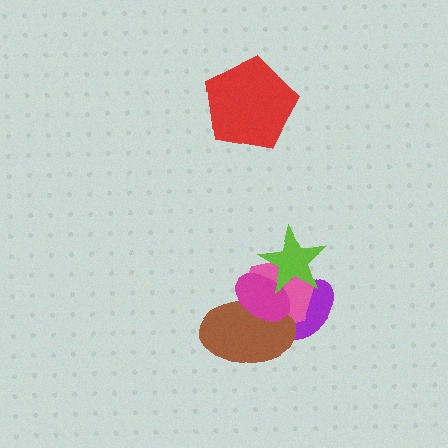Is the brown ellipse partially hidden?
Yes, it is partially covered by another shape.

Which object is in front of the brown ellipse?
The magenta ellipse is in front of the brown ellipse.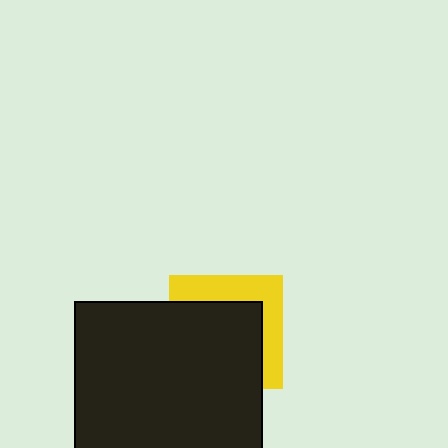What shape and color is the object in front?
The object in front is a black rectangle.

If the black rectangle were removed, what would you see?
You would see the complete yellow square.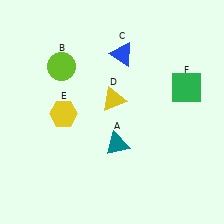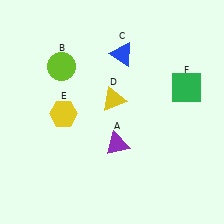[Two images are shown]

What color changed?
The triangle (A) changed from teal in Image 1 to purple in Image 2.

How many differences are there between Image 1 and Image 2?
There is 1 difference between the two images.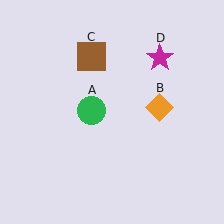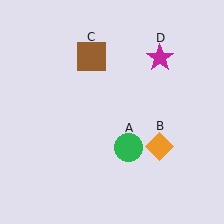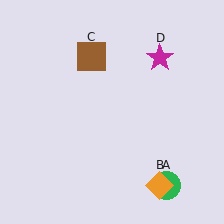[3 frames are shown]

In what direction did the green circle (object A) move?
The green circle (object A) moved down and to the right.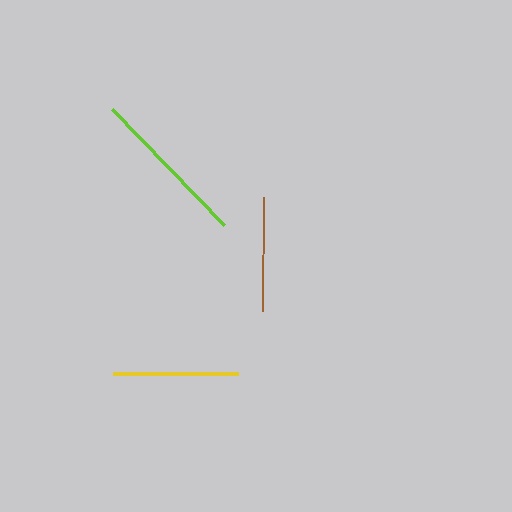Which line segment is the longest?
The lime line is the longest at approximately 161 pixels.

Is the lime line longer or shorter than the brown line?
The lime line is longer than the brown line.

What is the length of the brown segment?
The brown segment is approximately 114 pixels long.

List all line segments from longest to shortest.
From longest to shortest: lime, yellow, brown.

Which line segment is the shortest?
The brown line is the shortest at approximately 114 pixels.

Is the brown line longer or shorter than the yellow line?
The yellow line is longer than the brown line.